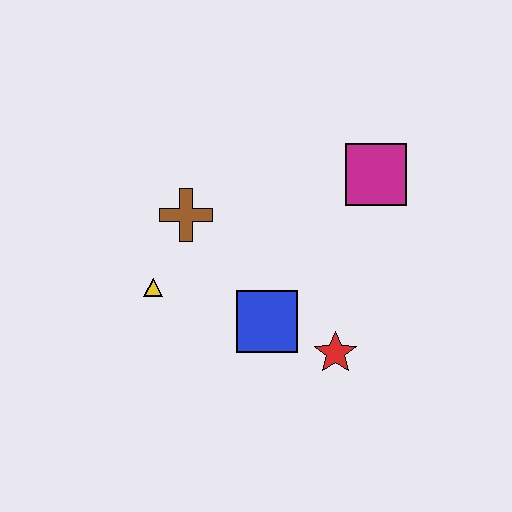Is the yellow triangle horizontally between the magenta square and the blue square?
No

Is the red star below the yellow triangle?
Yes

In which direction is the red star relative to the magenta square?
The red star is below the magenta square.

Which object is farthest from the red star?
The brown cross is farthest from the red star.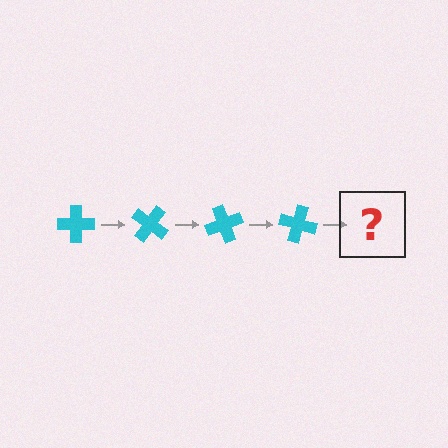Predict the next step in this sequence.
The next step is a cyan cross rotated 140 degrees.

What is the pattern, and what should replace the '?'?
The pattern is that the cross rotates 35 degrees each step. The '?' should be a cyan cross rotated 140 degrees.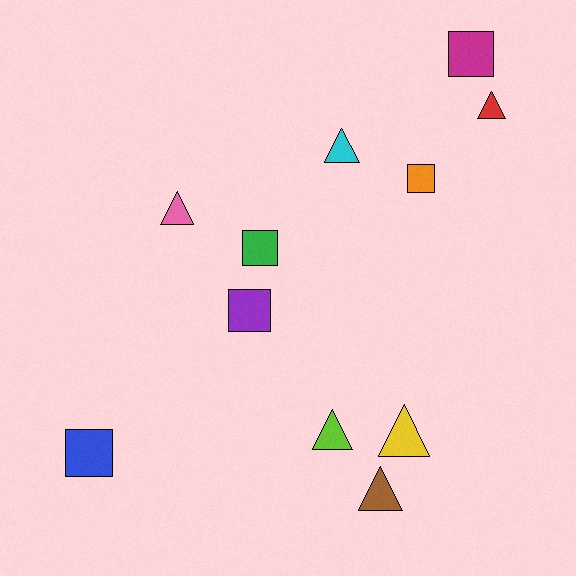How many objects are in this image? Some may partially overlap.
There are 11 objects.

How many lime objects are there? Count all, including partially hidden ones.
There is 1 lime object.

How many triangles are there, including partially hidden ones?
There are 6 triangles.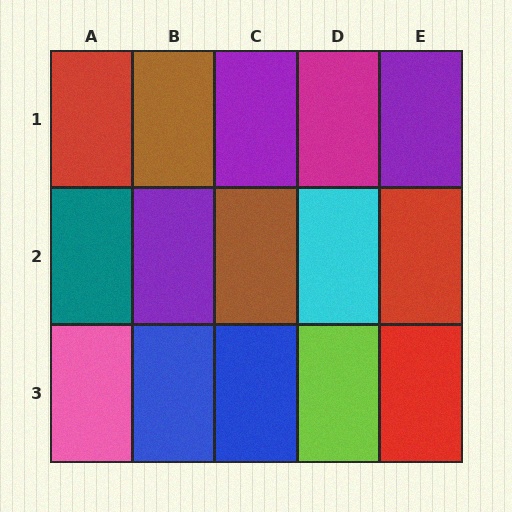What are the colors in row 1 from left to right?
Red, brown, purple, magenta, purple.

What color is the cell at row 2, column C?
Brown.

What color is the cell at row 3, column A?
Pink.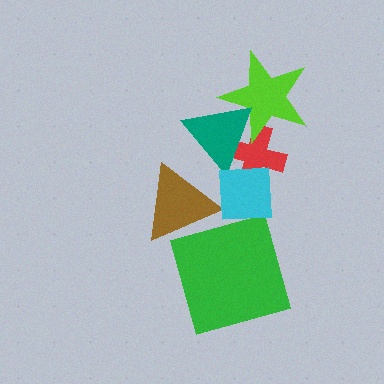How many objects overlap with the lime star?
2 objects overlap with the lime star.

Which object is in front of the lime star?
The teal triangle is in front of the lime star.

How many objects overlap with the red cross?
3 objects overlap with the red cross.